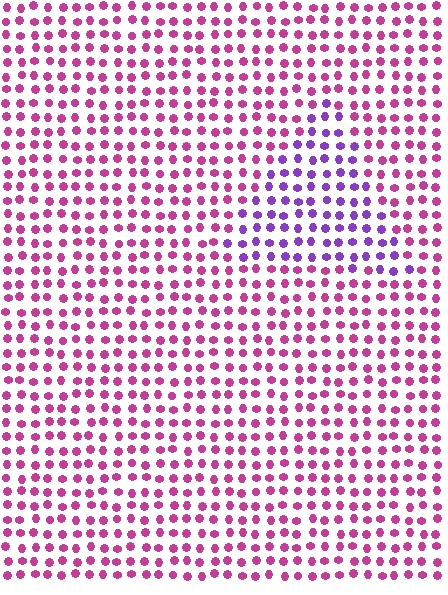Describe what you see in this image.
The image is filled with small magenta elements in a uniform arrangement. A triangle-shaped region is visible where the elements are tinted to a slightly different hue, forming a subtle color boundary.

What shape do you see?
I see a triangle.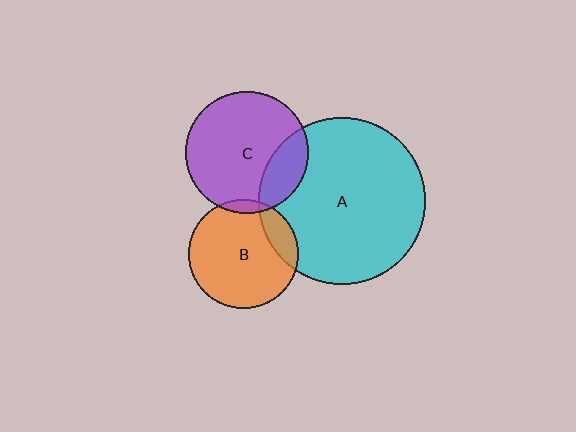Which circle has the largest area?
Circle A (cyan).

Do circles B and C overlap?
Yes.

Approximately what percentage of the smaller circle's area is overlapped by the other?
Approximately 5%.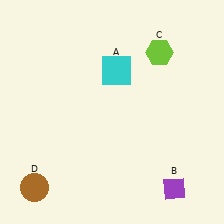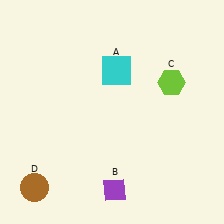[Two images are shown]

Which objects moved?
The objects that moved are: the purple diamond (B), the lime hexagon (C).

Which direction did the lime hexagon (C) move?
The lime hexagon (C) moved down.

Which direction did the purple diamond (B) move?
The purple diamond (B) moved left.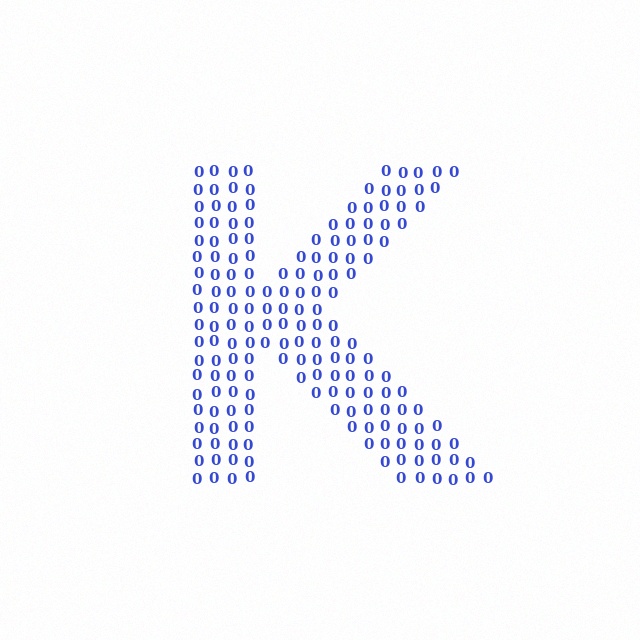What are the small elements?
The small elements are digit 0's.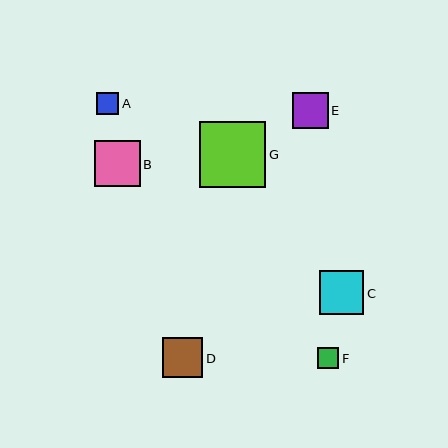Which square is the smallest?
Square F is the smallest with a size of approximately 21 pixels.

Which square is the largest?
Square G is the largest with a size of approximately 66 pixels.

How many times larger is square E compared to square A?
Square E is approximately 1.6 times the size of square A.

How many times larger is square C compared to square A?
Square C is approximately 1.9 times the size of square A.